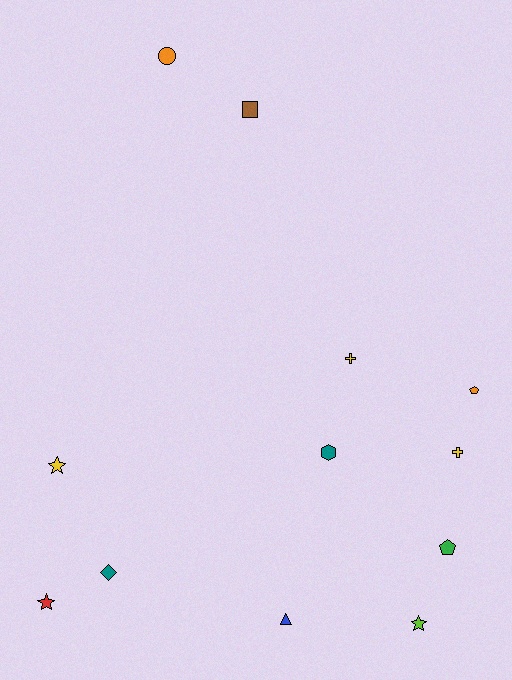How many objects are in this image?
There are 12 objects.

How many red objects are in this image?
There is 1 red object.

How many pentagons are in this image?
There are 2 pentagons.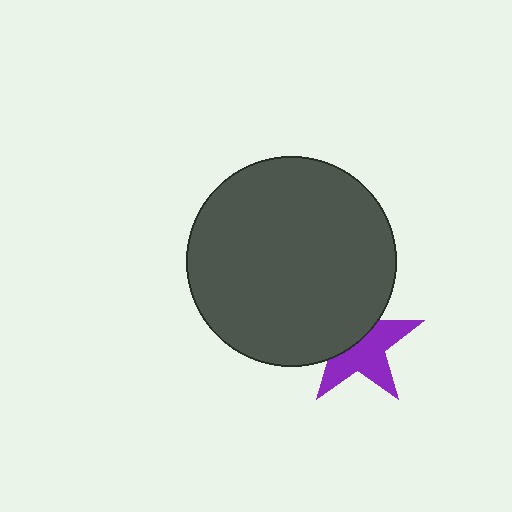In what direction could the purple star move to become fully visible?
The purple star could move toward the lower-right. That would shift it out from behind the dark gray circle entirely.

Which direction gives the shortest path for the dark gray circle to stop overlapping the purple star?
Moving toward the upper-left gives the shortest separation.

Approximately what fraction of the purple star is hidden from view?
Roughly 45% of the purple star is hidden behind the dark gray circle.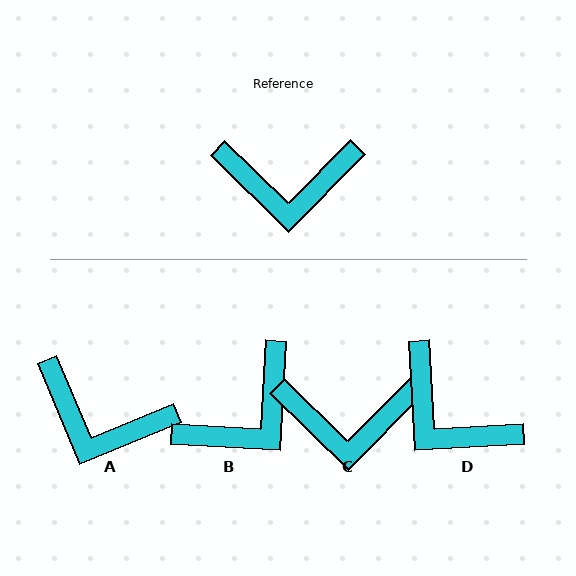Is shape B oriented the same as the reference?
No, it is off by about 41 degrees.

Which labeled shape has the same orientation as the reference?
C.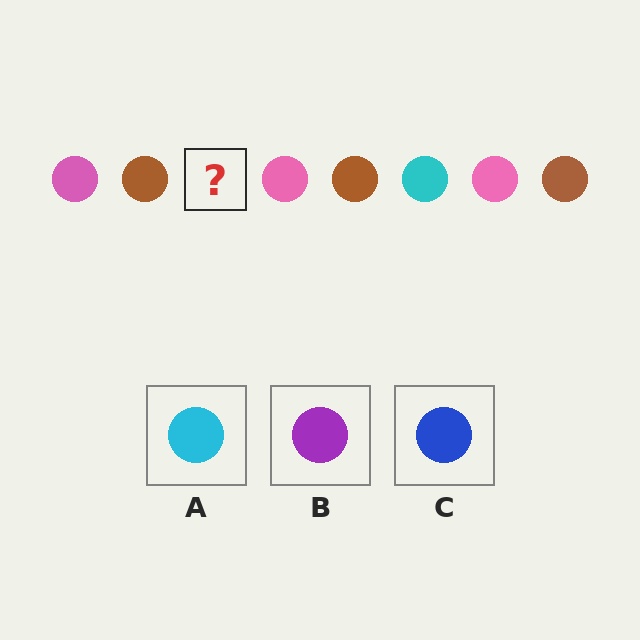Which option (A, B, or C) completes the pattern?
A.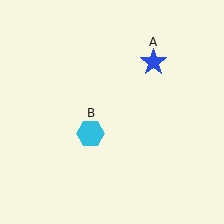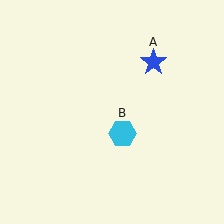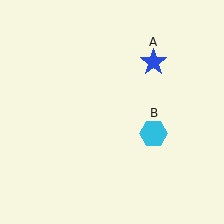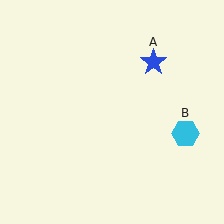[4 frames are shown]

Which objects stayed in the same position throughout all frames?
Blue star (object A) remained stationary.